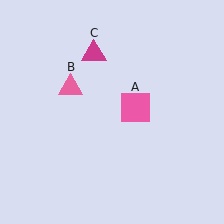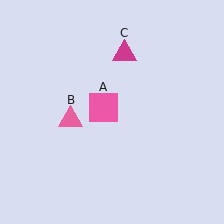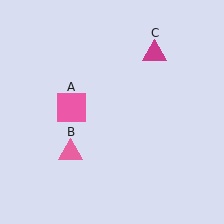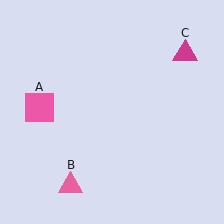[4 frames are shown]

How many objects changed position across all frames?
3 objects changed position: pink square (object A), pink triangle (object B), magenta triangle (object C).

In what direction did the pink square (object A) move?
The pink square (object A) moved left.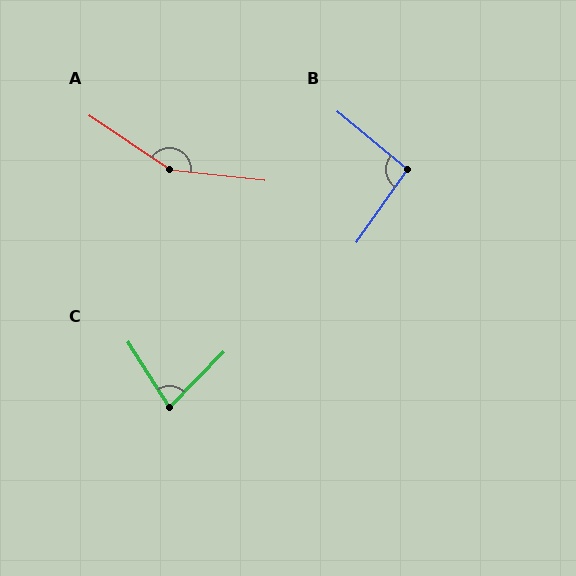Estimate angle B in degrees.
Approximately 95 degrees.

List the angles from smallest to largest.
C (77°), B (95°), A (152°).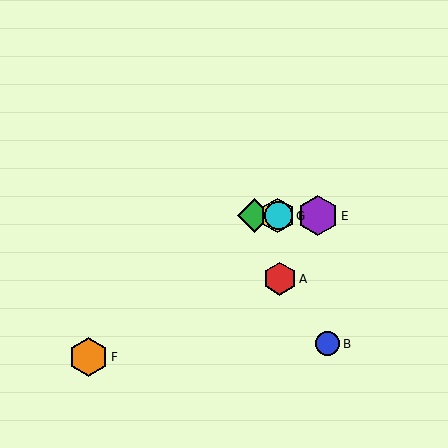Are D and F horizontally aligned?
No, D is at y≈216 and F is at y≈357.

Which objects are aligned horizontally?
Objects C, D, E, G are aligned horizontally.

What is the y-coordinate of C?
Object C is at y≈216.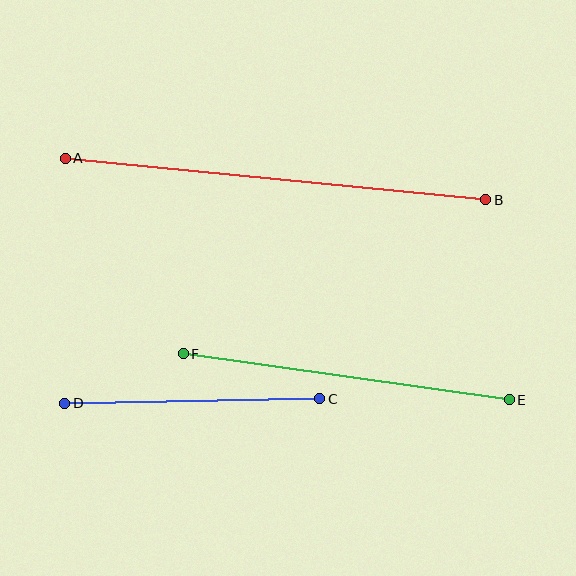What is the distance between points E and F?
The distance is approximately 329 pixels.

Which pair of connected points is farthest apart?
Points A and B are farthest apart.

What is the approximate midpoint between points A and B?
The midpoint is at approximately (276, 179) pixels.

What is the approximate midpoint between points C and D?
The midpoint is at approximately (192, 401) pixels.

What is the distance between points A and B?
The distance is approximately 423 pixels.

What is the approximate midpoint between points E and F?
The midpoint is at approximately (346, 377) pixels.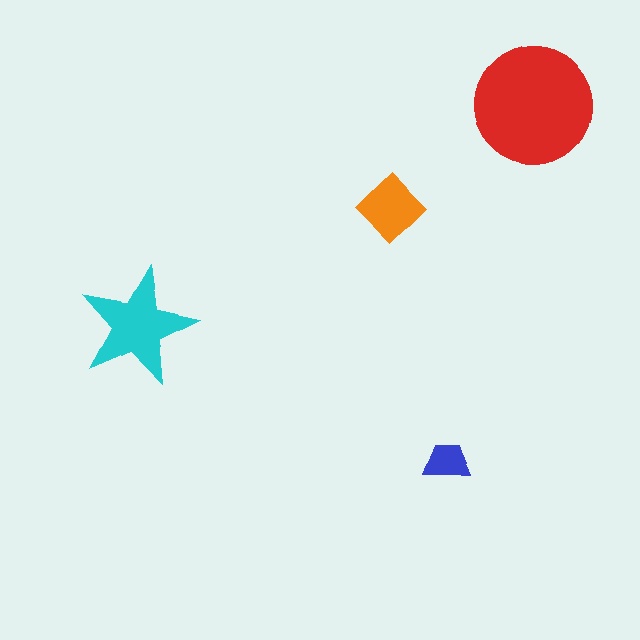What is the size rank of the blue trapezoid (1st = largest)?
4th.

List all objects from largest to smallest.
The red circle, the cyan star, the orange diamond, the blue trapezoid.